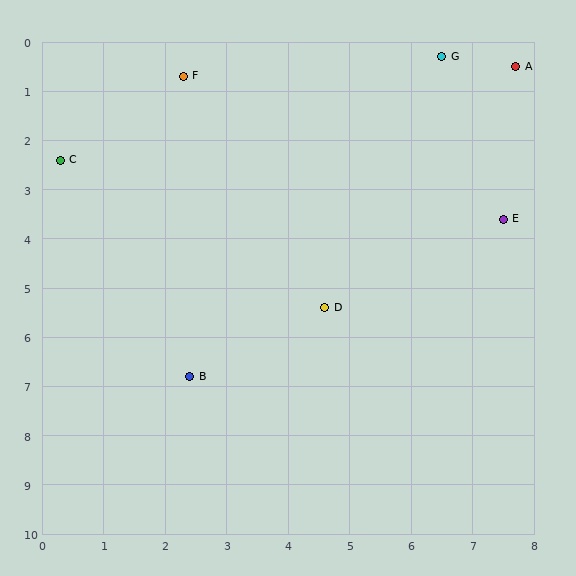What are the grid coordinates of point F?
Point F is at approximately (2.3, 0.7).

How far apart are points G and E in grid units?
Points G and E are about 3.4 grid units apart.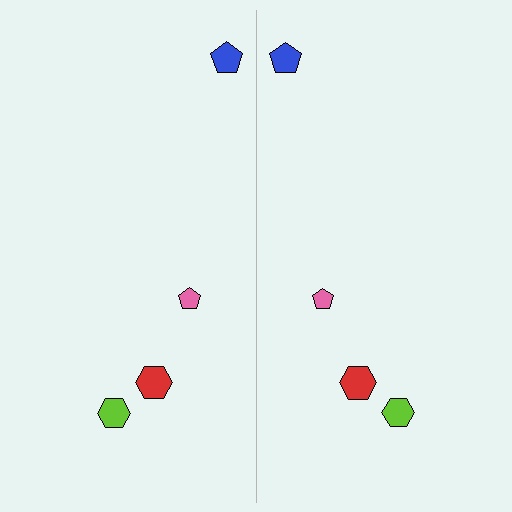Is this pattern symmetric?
Yes, this pattern has bilateral (reflection) symmetry.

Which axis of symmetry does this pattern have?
The pattern has a vertical axis of symmetry running through the center of the image.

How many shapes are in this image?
There are 8 shapes in this image.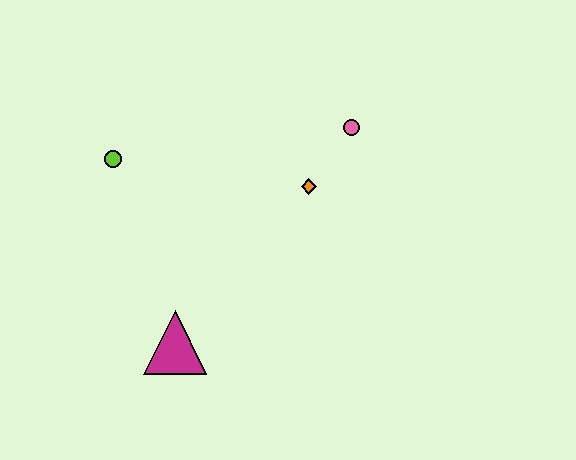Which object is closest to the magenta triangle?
The lime circle is closest to the magenta triangle.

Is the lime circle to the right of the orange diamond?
No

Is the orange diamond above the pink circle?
No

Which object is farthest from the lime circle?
The pink circle is farthest from the lime circle.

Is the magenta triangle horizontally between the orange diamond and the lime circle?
Yes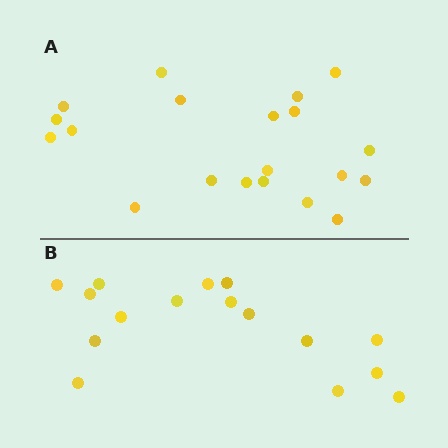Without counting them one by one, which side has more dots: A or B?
Region A (the top region) has more dots.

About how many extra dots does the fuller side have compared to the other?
Region A has about 4 more dots than region B.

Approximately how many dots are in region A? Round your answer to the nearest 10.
About 20 dots.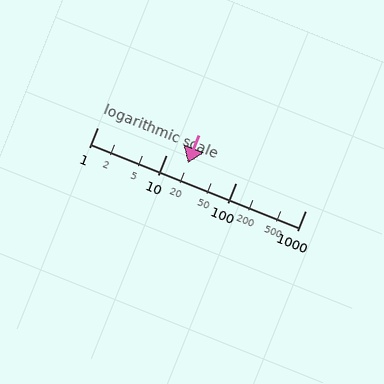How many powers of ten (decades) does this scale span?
The scale spans 3 decades, from 1 to 1000.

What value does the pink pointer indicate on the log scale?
The pointer indicates approximately 20.